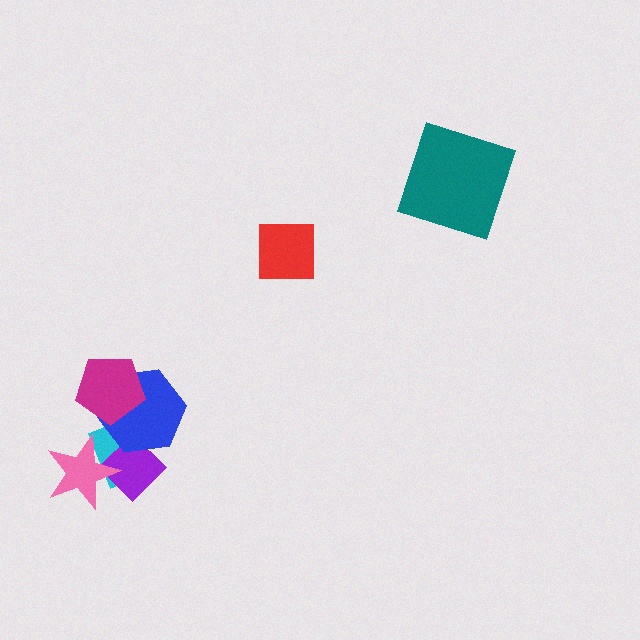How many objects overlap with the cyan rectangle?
3 objects overlap with the cyan rectangle.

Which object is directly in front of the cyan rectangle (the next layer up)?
The purple diamond is directly in front of the cyan rectangle.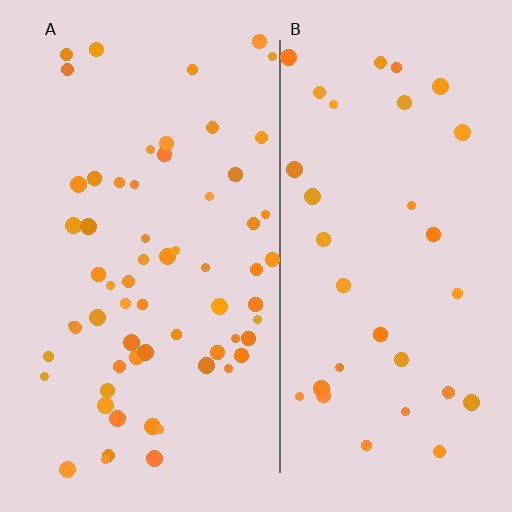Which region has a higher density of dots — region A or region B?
A (the left).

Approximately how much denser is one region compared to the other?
Approximately 1.9× — region A over region B.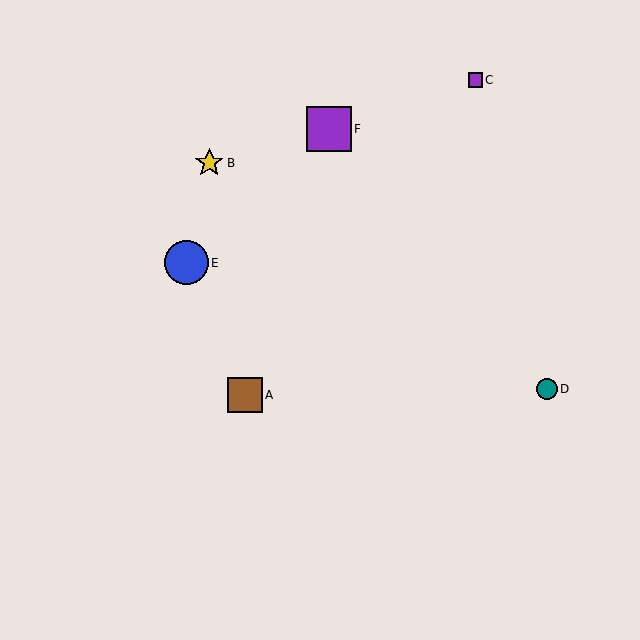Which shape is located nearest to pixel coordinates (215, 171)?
The yellow star (labeled B) at (209, 163) is nearest to that location.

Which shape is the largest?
The purple square (labeled F) is the largest.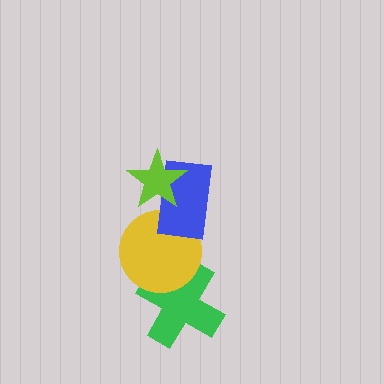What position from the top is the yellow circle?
The yellow circle is 3rd from the top.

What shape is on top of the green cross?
The yellow circle is on top of the green cross.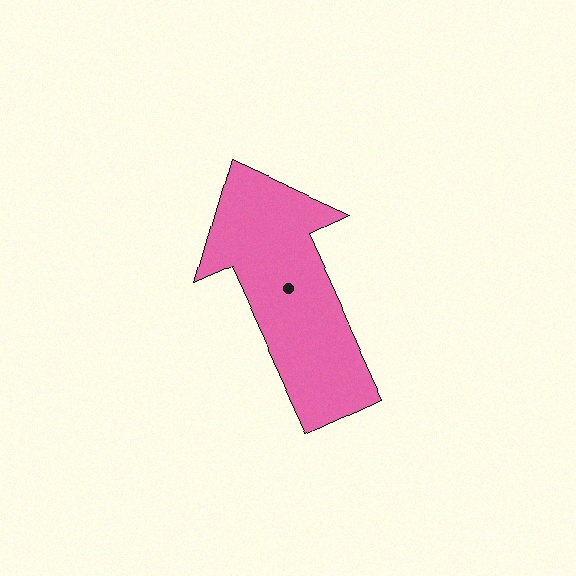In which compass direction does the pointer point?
Northwest.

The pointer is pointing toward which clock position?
Roughly 11 o'clock.